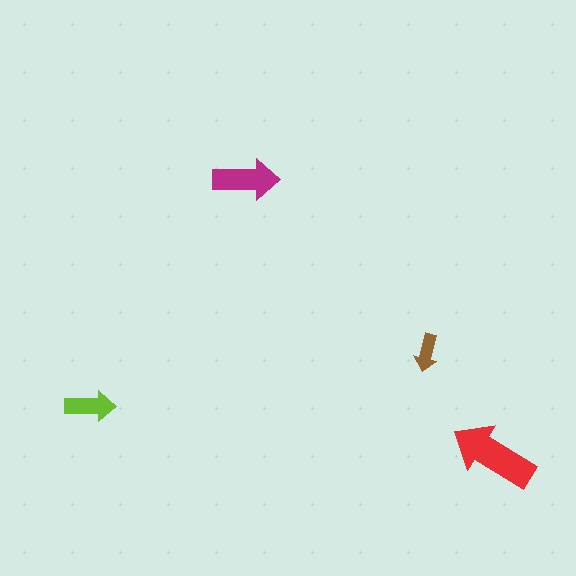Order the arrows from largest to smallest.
the red one, the magenta one, the lime one, the brown one.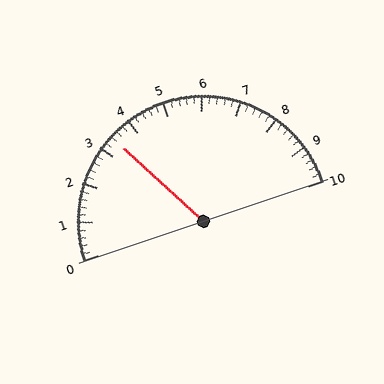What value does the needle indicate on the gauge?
The needle indicates approximately 3.4.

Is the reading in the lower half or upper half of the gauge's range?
The reading is in the lower half of the range (0 to 10).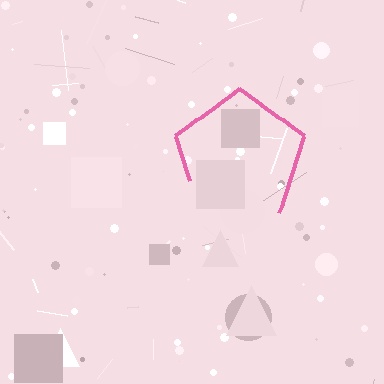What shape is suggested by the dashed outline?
The dashed outline suggests a pentagon.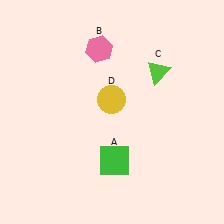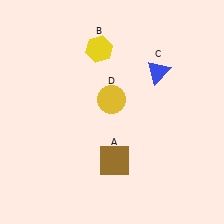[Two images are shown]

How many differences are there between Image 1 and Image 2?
There are 3 differences between the two images.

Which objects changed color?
A changed from green to brown. B changed from pink to yellow. C changed from lime to blue.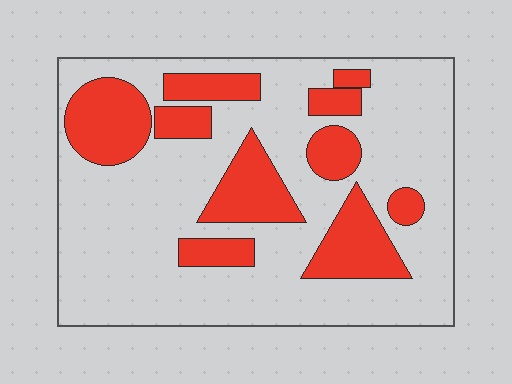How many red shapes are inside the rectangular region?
10.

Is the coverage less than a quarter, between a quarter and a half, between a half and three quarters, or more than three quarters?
Between a quarter and a half.